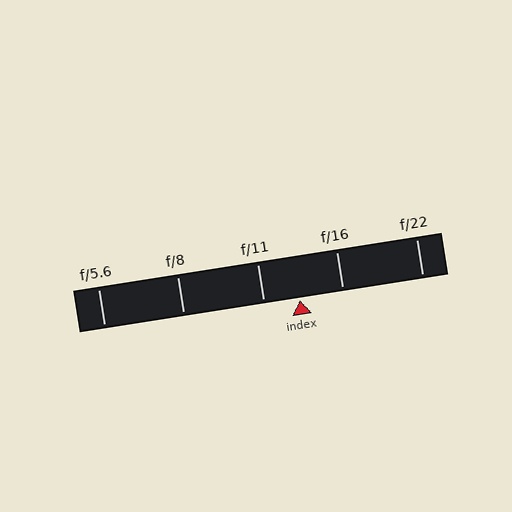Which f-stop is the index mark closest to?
The index mark is closest to f/11.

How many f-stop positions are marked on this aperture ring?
There are 5 f-stop positions marked.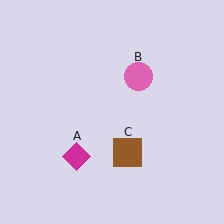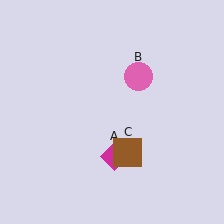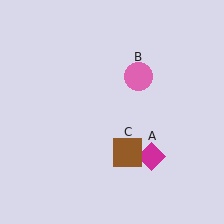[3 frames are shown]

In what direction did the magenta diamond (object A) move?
The magenta diamond (object A) moved right.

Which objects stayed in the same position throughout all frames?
Pink circle (object B) and brown square (object C) remained stationary.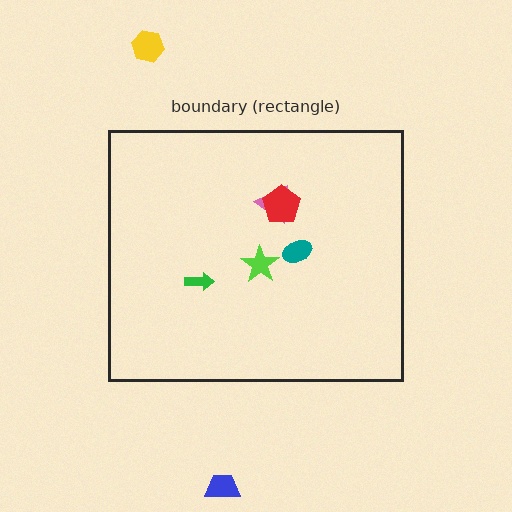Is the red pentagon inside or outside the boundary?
Inside.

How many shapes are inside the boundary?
5 inside, 2 outside.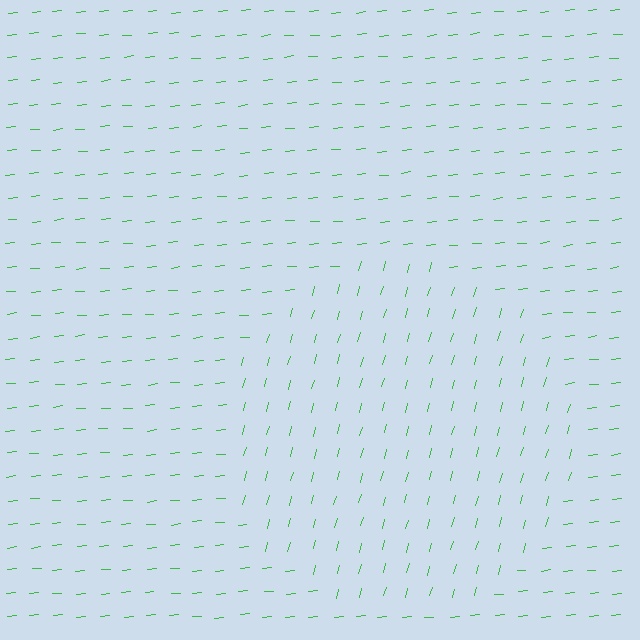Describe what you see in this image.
The image is filled with small green line segments. A circle region in the image has lines oriented differently from the surrounding lines, creating a visible texture boundary.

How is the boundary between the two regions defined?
The boundary is defined purely by a change in line orientation (approximately 69 degrees difference). All lines are the same color and thickness.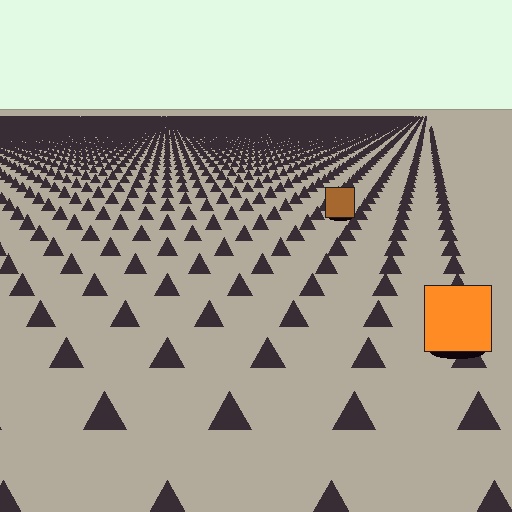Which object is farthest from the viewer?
The brown square is farthest from the viewer. It appears smaller and the ground texture around it is denser.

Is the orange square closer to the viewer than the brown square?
Yes. The orange square is closer — you can tell from the texture gradient: the ground texture is coarser near it.